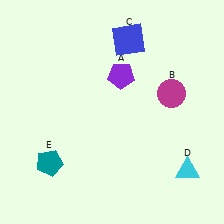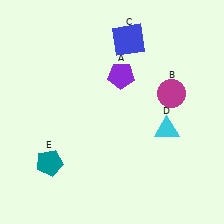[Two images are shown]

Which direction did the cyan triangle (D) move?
The cyan triangle (D) moved up.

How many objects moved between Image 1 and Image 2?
1 object moved between the two images.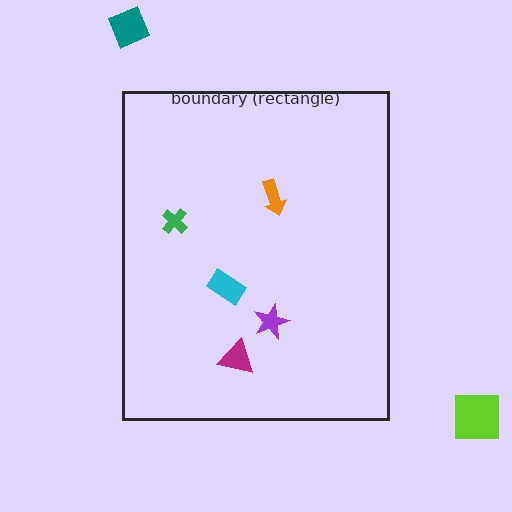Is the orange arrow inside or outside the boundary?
Inside.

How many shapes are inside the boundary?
5 inside, 2 outside.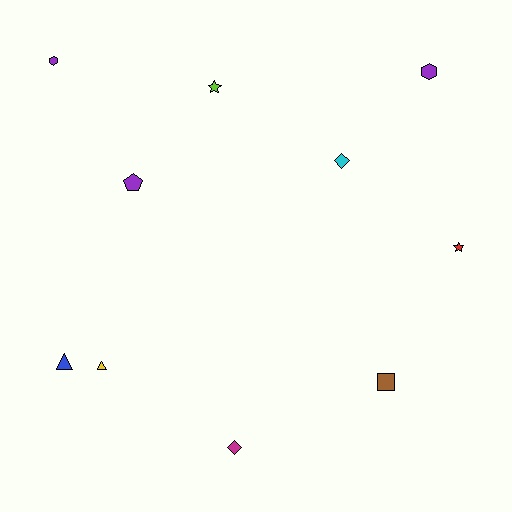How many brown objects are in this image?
There is 1 brown object.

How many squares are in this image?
There is 1 square.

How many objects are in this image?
There are 10 objects.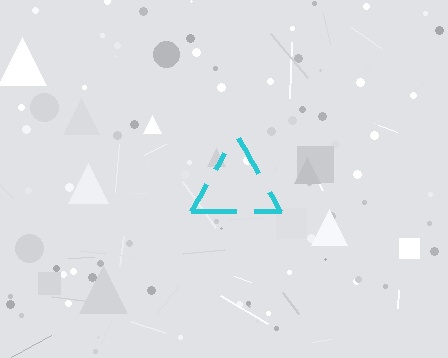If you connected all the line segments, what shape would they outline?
They would outline a triangle.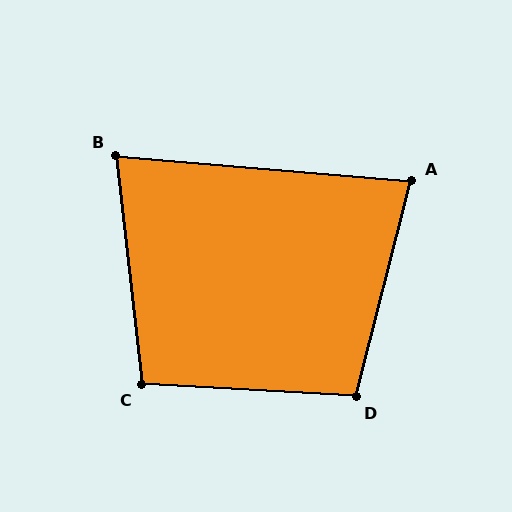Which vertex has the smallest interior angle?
B, at approximately 79 degrees.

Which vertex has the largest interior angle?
D, at approximately 101 degrees.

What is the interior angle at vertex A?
Approximately 81 degrees (acute).